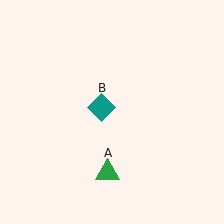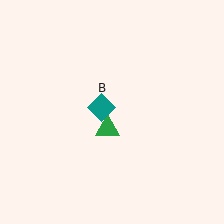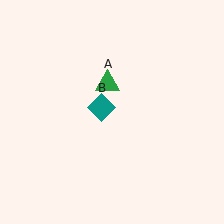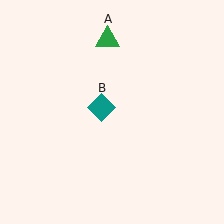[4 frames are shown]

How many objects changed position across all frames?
1 object changed position: green triangle (object A).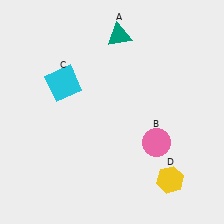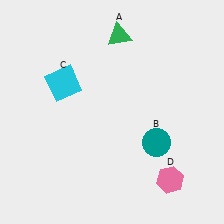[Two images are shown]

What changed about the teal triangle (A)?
In Image 1, A is teal. In Image 2, it changed to green.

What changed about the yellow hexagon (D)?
In Image 1, D is yellow. In Image 2, it changed to pink.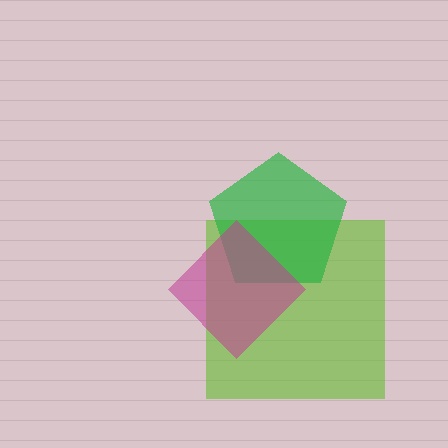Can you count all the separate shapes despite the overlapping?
Yes, there are 3 separate shapes.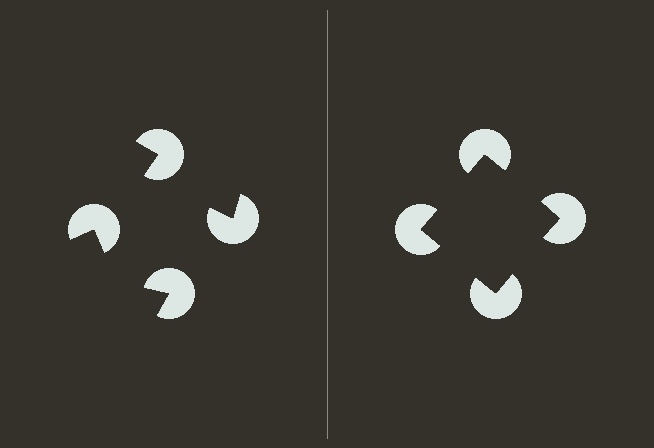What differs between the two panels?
The pac-man discs are positioned identically on both sides; only the wedge orientations differ. On the right they align to a square; on the left they are misaligned.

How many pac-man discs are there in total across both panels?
8 — 4 on each side.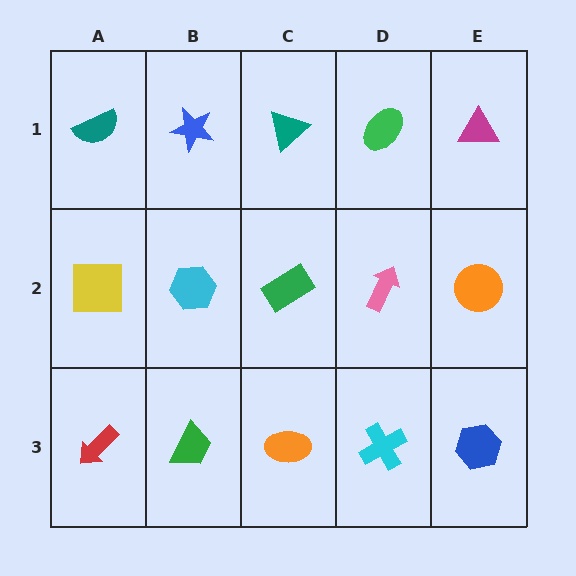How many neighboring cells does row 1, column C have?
3.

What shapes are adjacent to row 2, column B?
A blue star (row 1, column B), a green trapezoid (row 3, column B), a yellow square (row 2, column A), a green rectangle (row 2, column C).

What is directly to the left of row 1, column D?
A teal triangle.